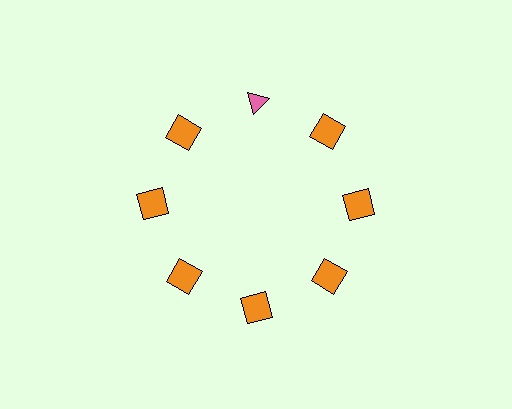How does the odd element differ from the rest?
It differs in both color (pink instead of orange) and shape (triangle instead of square).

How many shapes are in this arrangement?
There are 8 shapes arranged in a ring pattern.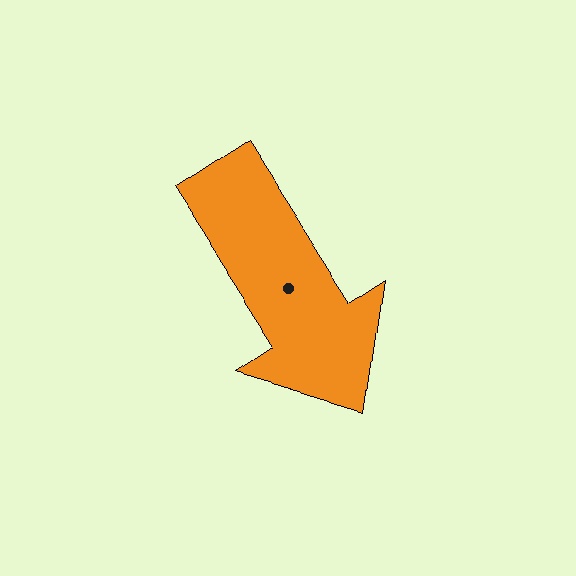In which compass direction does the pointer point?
Southeast.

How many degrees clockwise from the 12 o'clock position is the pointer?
Approximately 147 degrees.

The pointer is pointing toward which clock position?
Roughly 5 o'clock.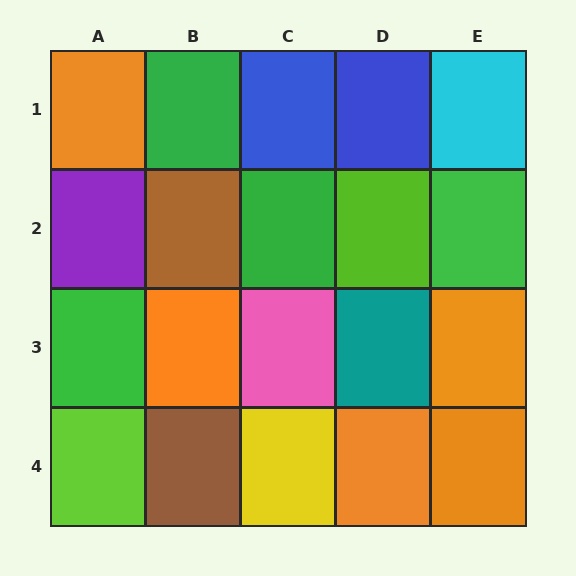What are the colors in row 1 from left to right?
Orange, green, blue, blue, cyan.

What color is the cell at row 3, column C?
Pink.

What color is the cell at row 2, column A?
Purple.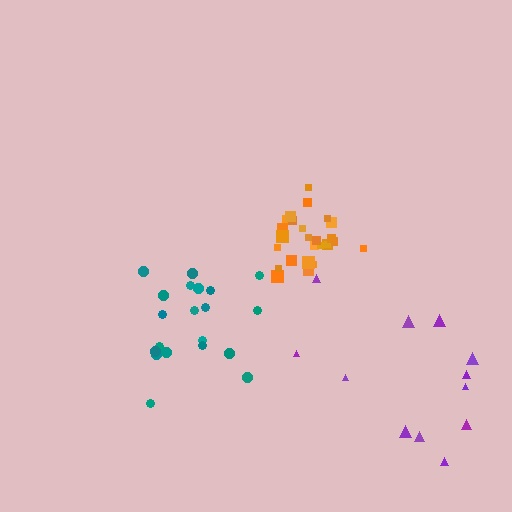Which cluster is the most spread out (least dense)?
Purple.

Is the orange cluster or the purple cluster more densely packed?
Orange.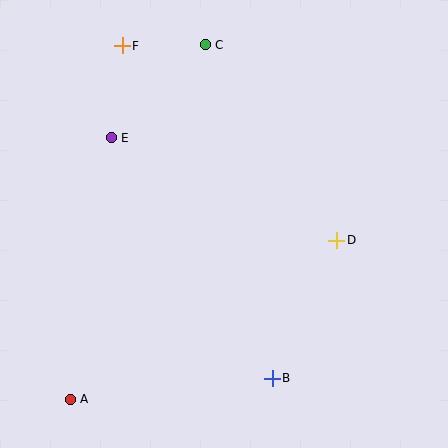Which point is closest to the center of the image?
Point D at (337, 241) is closest to the center.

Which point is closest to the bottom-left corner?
Point A is closest to the bottom-left corner.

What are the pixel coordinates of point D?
Point D is at (337, 241).